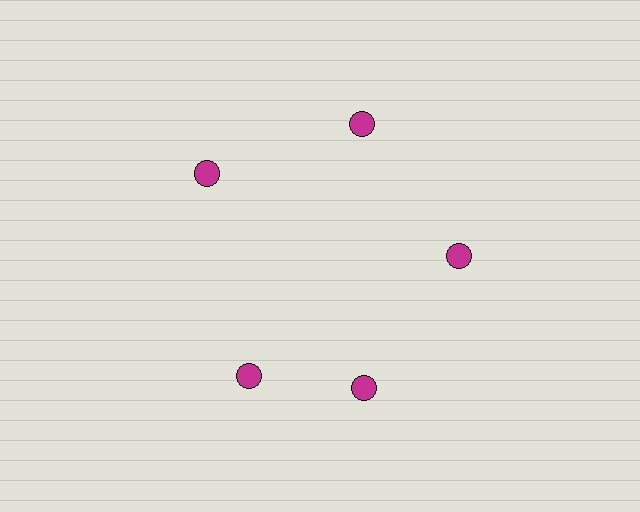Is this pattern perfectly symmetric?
No. The 5 magenta circles are arranged in a ring, but one element near the 8 o'clock position is rotated out of alignment along the ring, breaking the 5-fold rotational symmetry.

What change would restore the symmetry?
The symmetry would be restored by rotating it back into even spacing with its neighbors so that all 5 circles sit at equal angles and equal distance from the center.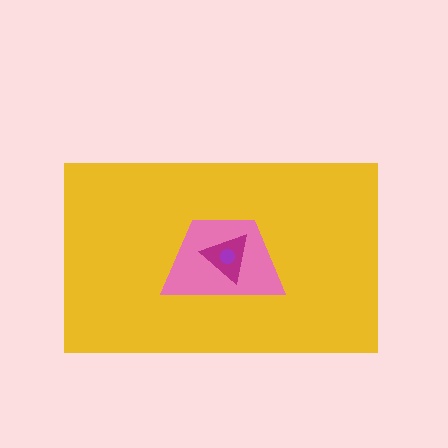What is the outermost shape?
The yellow rectangle.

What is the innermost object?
The purple circle.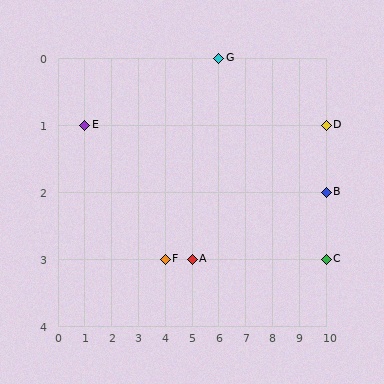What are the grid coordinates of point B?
Point B is at grid coordinates (10, 2).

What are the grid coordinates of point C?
Point C is at grid coordinates (10, 3).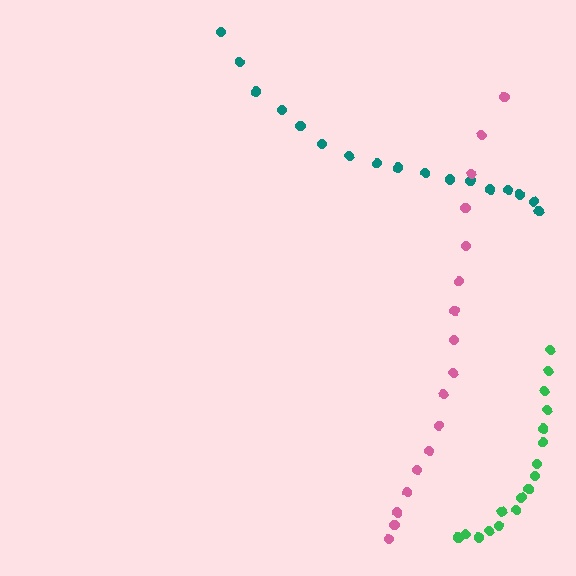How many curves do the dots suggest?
There are 3 distinct paths.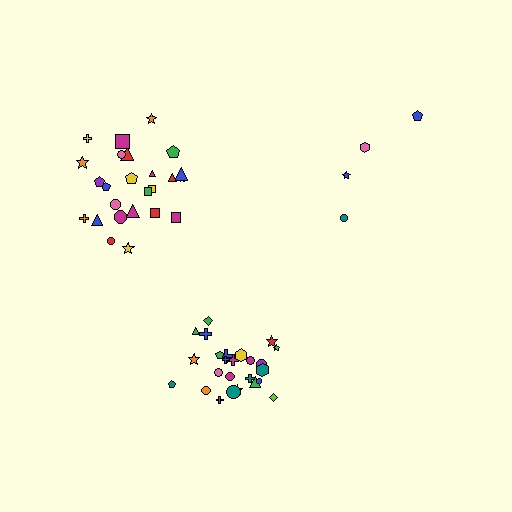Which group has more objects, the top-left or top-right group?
The top-left group.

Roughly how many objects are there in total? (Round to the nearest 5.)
Roughly 55 objects in total.